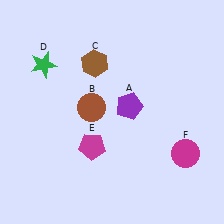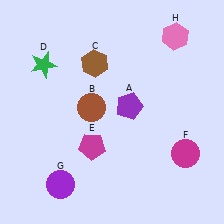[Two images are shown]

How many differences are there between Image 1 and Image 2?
There are 2 differences between the two images.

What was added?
A purple circle (G), a pink hexagon (H) were added in Image 2.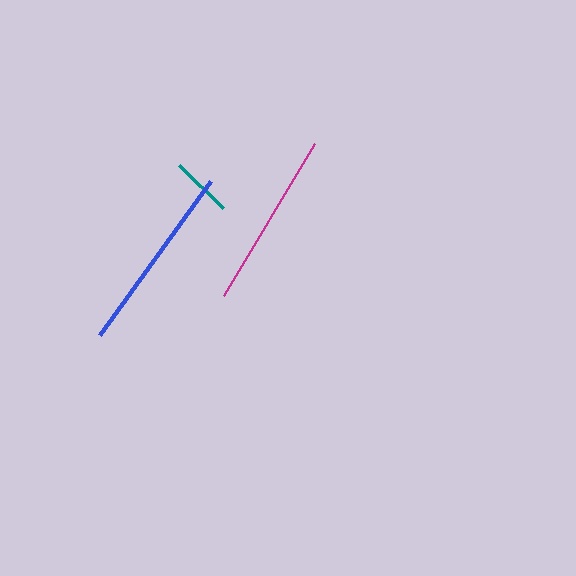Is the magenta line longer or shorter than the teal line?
The magenta line is longer than the teal line.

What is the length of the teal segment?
The teal segment is approximately 61 pixels long.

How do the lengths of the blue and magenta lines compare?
The blue and magenta lines are approximately the same length.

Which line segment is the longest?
The blue line is the longest at approximately 190 pixels.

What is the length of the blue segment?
The blue segment is approximately 190 pixels long.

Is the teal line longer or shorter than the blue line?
The blue line is longer than the teal line.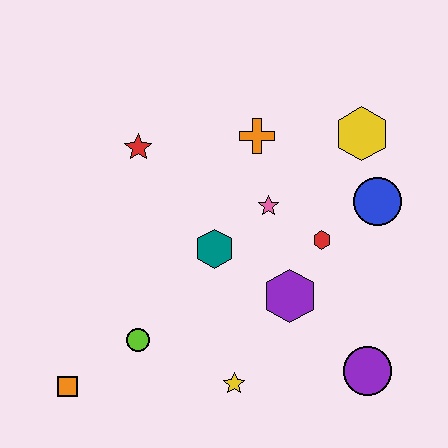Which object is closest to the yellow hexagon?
The blue circle is closest to the yellow hexagon.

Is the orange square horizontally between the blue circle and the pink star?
No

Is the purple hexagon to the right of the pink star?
Yes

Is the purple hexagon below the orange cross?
Yes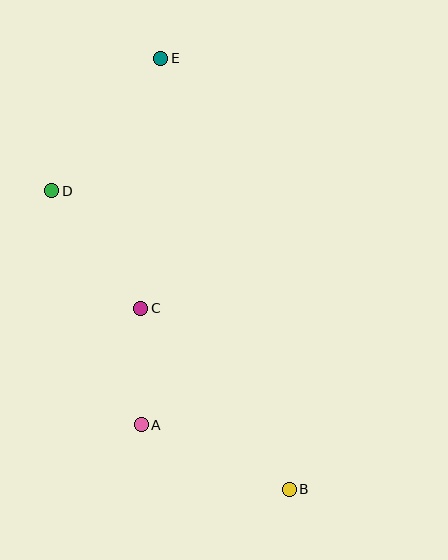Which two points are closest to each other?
Points A and C are closest to each other.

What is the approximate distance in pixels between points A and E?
The distance between A and E is approximately 367 pixels.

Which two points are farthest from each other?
Points B and E are farthest from each other.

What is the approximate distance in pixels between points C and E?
The distance between C and E is approximately 251 pixels.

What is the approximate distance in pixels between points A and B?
The distance between A and B is approximately 162 pixels.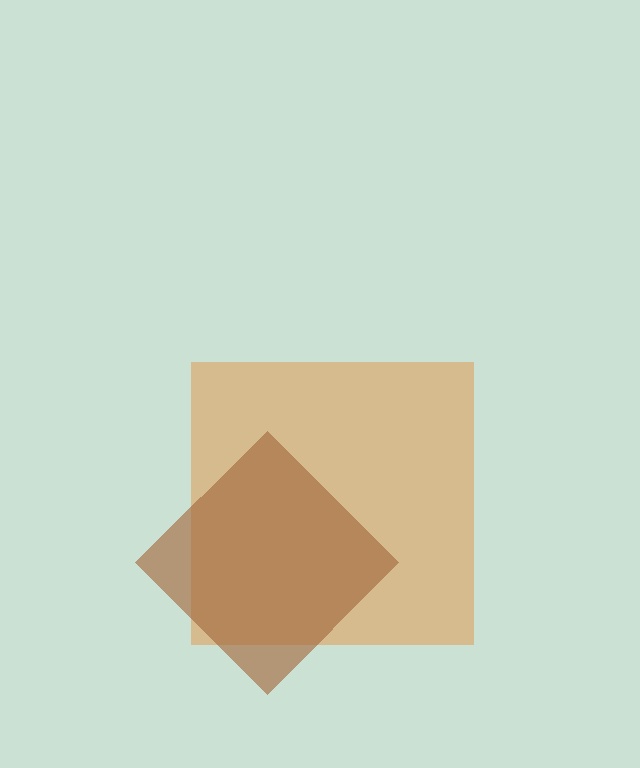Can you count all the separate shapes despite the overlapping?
Yes, there are 2 separate shapes.